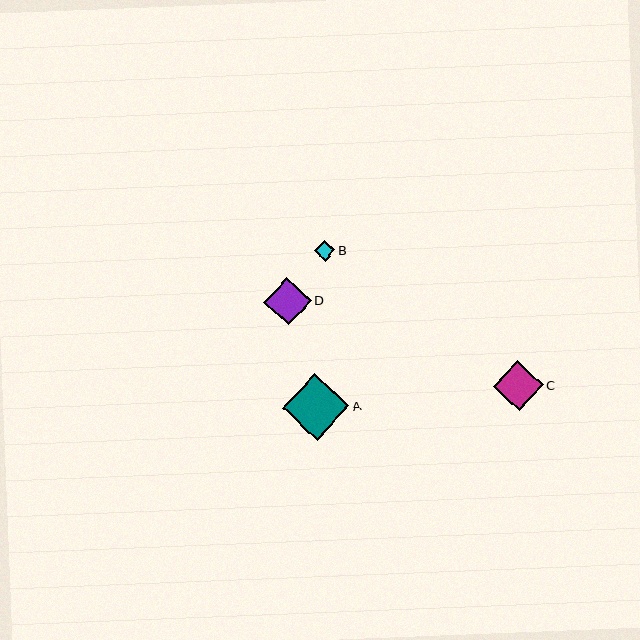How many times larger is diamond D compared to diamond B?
Diamond D is approximately 2.3 times the size of diamond B.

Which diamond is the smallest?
Diamond B is the smallest with a size of approximately 20 pixels.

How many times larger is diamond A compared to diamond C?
Diamond A is approximately 1.3 times the size of diamond C.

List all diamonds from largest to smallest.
From largest to smallest: A, C, D, B.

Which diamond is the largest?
Diamond A is the largest with a size of approximately 67 pixels.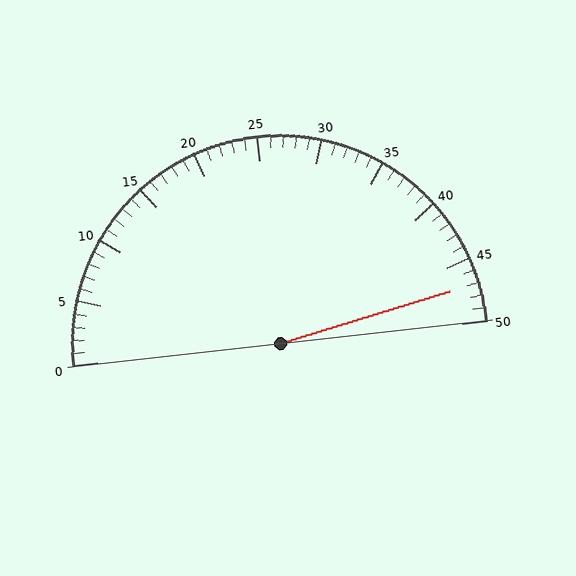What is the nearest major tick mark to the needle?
The nearest major tick mark is 45.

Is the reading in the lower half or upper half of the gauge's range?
The reading is in the upper half of the range (0 to 50).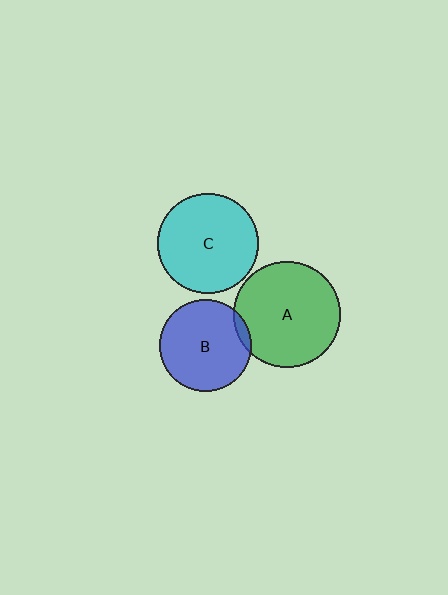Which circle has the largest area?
Circle A (green).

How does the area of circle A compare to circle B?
Approximately 1.3 times.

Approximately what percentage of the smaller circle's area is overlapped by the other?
Approximately 5%.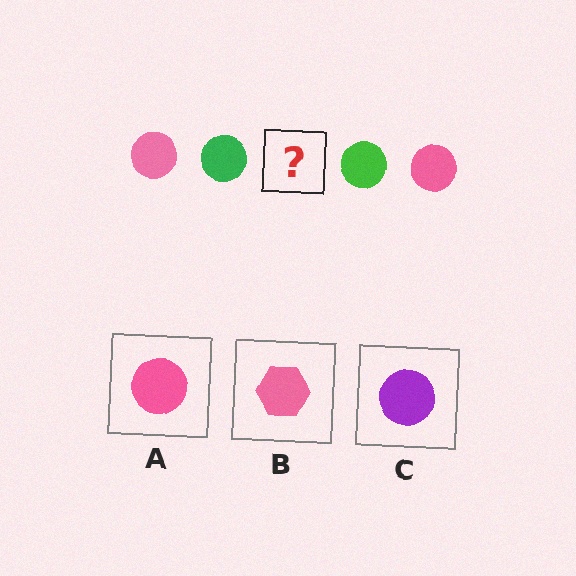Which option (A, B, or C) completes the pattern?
A.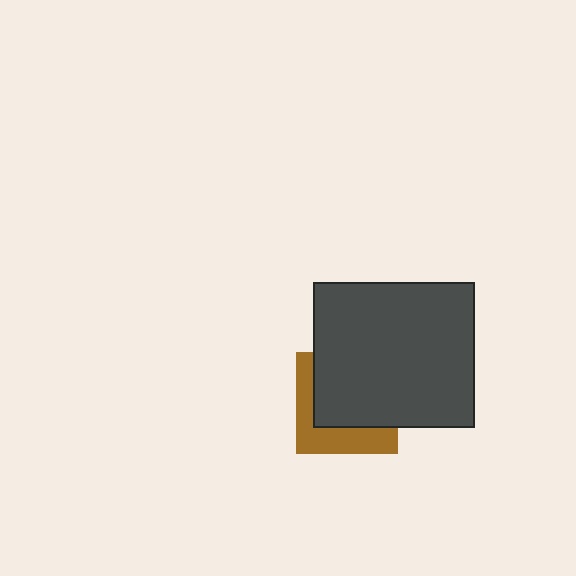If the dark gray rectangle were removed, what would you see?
You would see the complete brown square.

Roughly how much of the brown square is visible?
A small part of it is visible (roughly 39%).